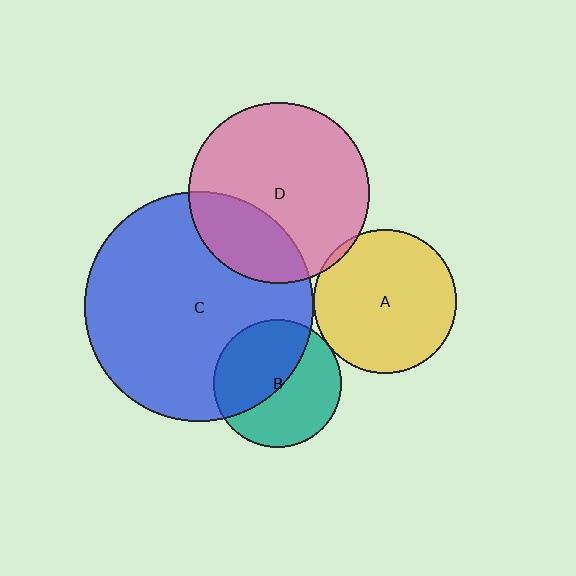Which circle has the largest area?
Circle C (blue).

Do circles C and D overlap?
Yes.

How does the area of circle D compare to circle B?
Approximately 2.0 times.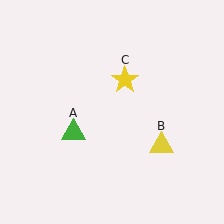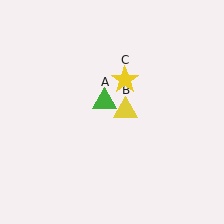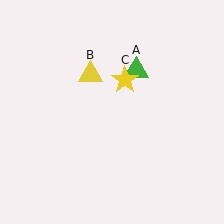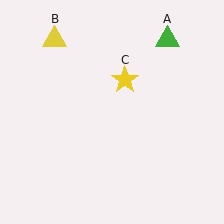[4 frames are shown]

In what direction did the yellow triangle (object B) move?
The yellow triangle (object B) moved up and to the left.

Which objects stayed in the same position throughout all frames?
Yellow star (object C) remained stationary.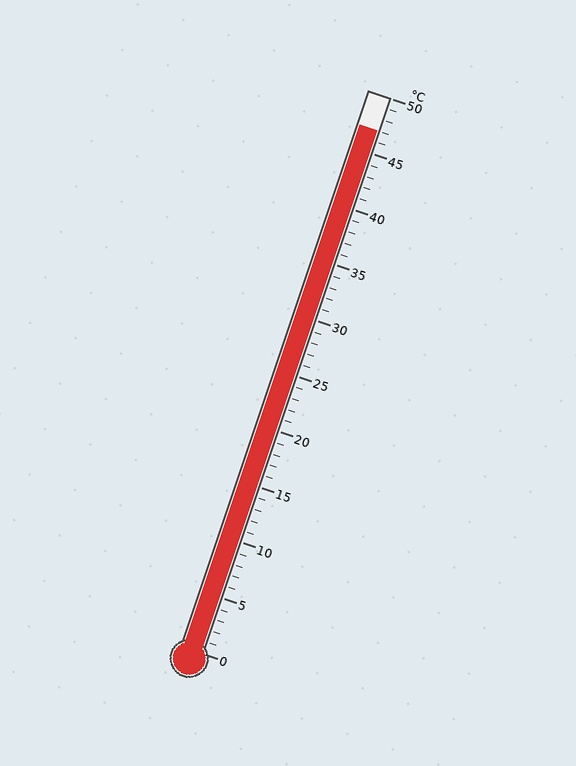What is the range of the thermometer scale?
The thermometer scale ranges from 0°C to 50°C.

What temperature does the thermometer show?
The thermometer shows approximately 47°C.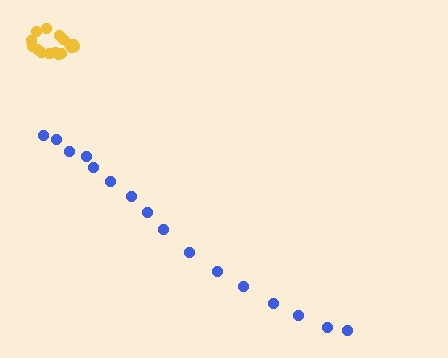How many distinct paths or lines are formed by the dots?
There are 2 distinct paths.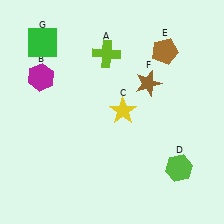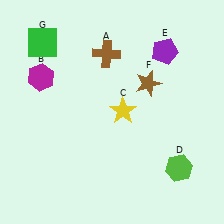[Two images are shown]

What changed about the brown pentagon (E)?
In Image 1, E is brown. In Image 2, it changed to purple.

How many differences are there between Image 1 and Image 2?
There are 2 differences between the two images.